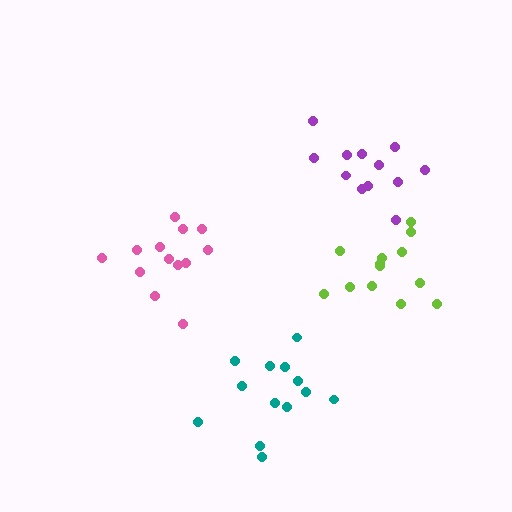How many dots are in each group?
Group 1: 13 dots, Group 2: 12 dots, Group 3: 13 dots, Group 4: 13 dots (51 total).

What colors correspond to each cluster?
The clusters are colored: teal, purple, lime, pink.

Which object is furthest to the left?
The pink cluster is leftmost.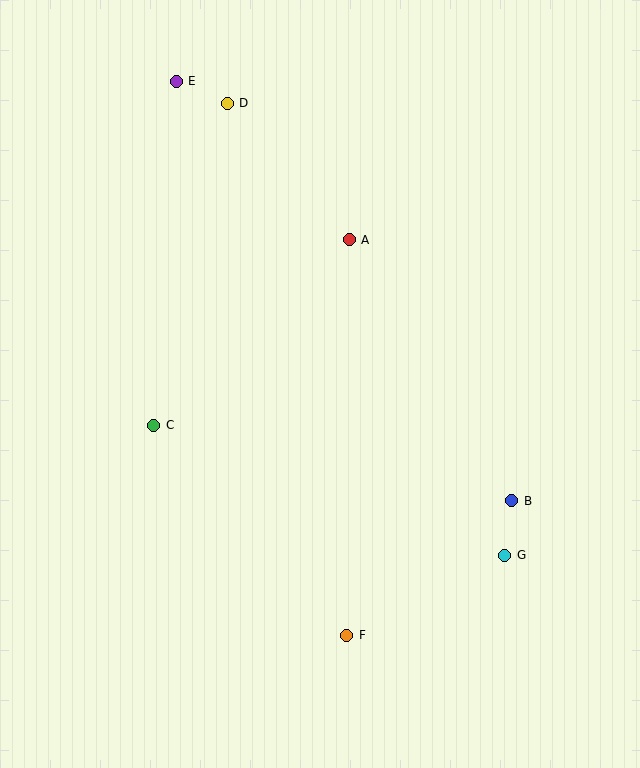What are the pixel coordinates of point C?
Point C is at (154, 425).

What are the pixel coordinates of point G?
Point G is at (505, 555).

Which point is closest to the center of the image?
Point A at (349, 240) is closest to the center.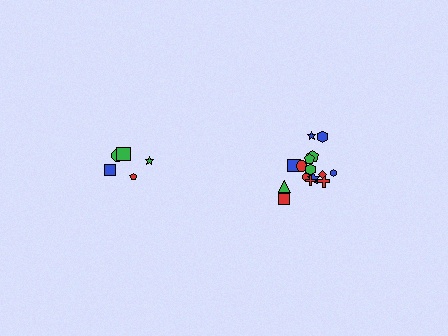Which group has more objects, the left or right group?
The right group.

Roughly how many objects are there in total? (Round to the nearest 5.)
Roughly 20 objects in total.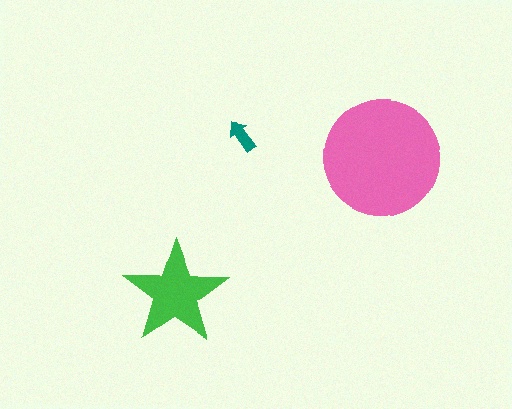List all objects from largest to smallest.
The pink circle, the green star, the teal arrow.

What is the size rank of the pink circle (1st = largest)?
1st.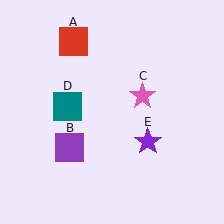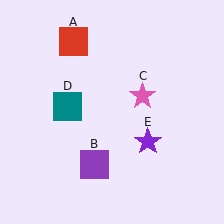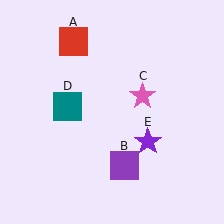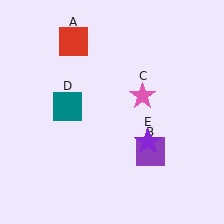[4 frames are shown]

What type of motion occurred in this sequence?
The purple square (object B) rotated counterclockwise around the center of the scene.